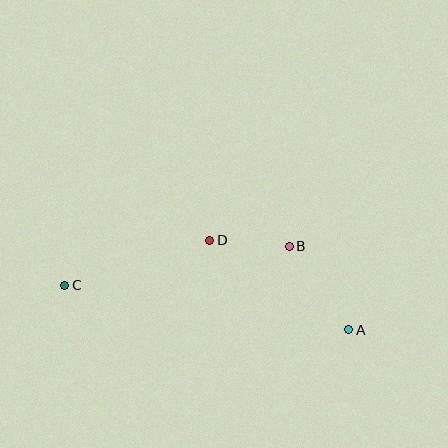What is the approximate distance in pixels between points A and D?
The distance between A and D is approximately 165 pixels.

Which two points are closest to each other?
Points B and D are closest to each other.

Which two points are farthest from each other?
Points A and C are farthest from each other.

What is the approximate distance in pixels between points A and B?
The distance between A and B is approximately 103 pixels.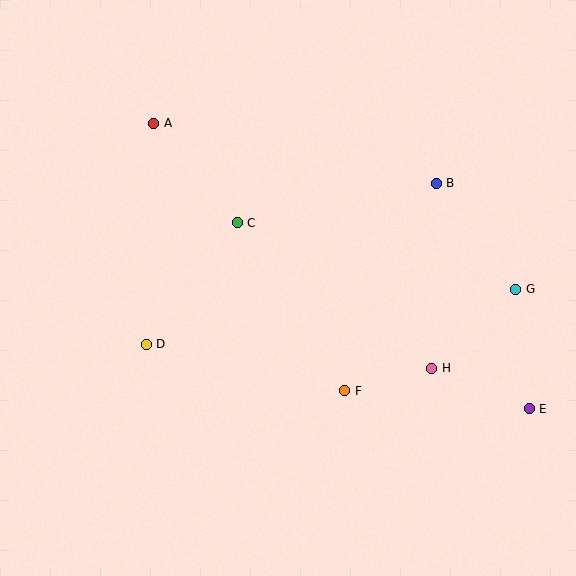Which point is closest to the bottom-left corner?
Point D is closest to the bottom-left corner.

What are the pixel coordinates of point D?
Point D is at (146, 344).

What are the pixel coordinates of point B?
Point B is at (436, 184).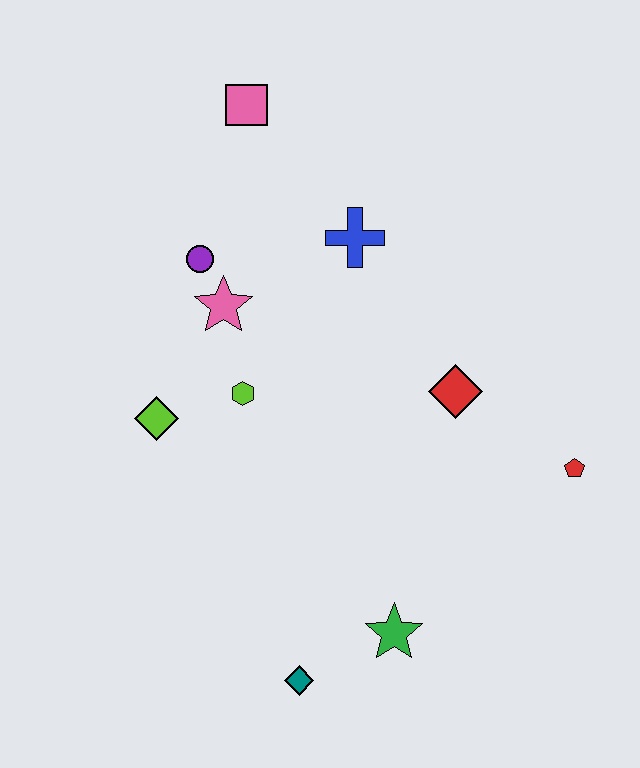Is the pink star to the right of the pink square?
No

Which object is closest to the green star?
The teal diamond is closest to the green star.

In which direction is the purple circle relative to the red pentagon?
The purple circle is to the left of the red pentagon.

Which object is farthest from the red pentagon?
The pink square is farthest from the red pentagon.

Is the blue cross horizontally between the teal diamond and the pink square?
No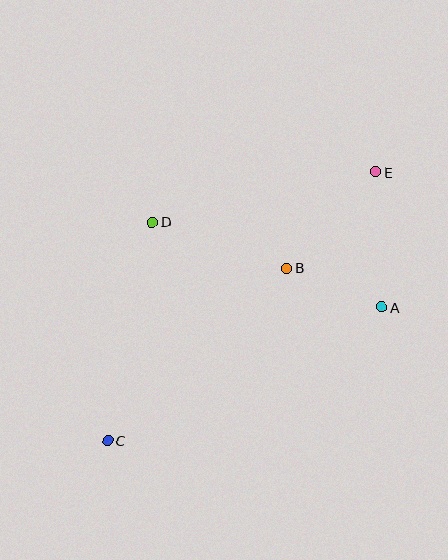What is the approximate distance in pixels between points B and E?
The distance between B and E is approximately 131 pixels.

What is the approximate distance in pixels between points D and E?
The distance between D and E is approximately 229 pixels.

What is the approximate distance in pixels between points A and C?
The distance between A and C is approximately 305 pixels.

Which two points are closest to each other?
Points A and B are closest to each other.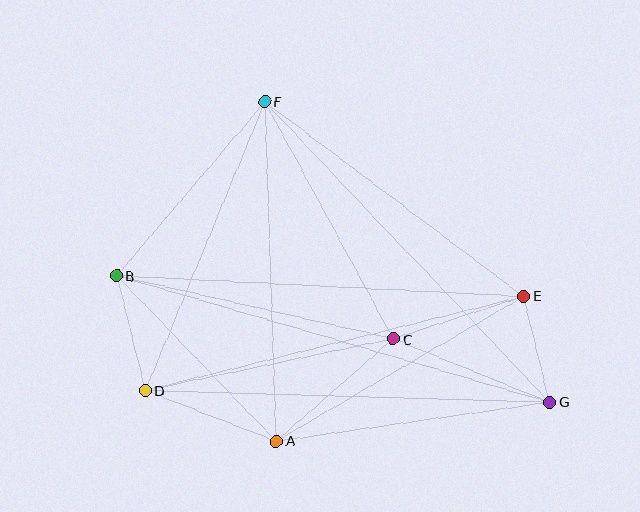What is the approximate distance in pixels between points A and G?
The distance between A and G is approximately 276 pixels.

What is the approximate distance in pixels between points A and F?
The distance between A and F is approximately 340 pixels.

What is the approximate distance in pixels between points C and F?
The distance between C and F is approximately 270 pixels.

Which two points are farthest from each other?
Points B and G are farthest from each other.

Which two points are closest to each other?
Points E and G are closest to each other.